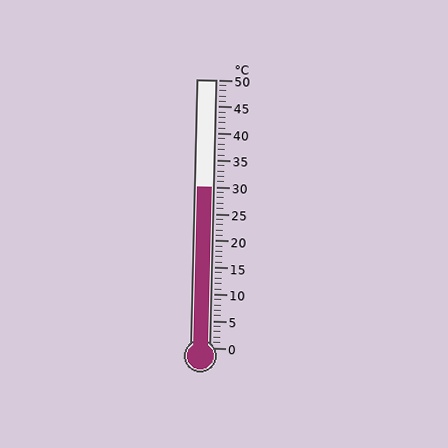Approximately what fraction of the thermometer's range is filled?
The thermometer is filled to approximately 60% of its range.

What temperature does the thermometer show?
The thermometer shows approximately 30°C.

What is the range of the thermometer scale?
The thermometer scale ranges from 0°C to 50°C.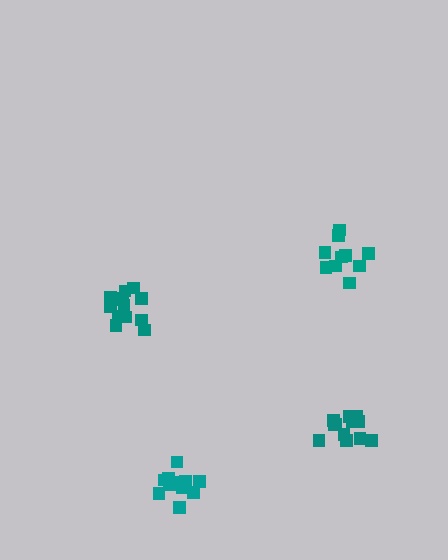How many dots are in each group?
Group 1: 13 dots, Group 2: 12 dots, Group 3: 13 dots, Group 4: 10 dots (48 total).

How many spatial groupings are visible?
There are 4 spatial groupings.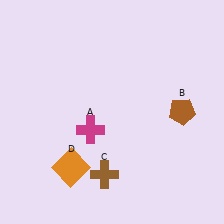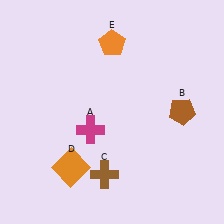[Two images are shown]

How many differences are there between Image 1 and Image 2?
There is 1 difference between the two images.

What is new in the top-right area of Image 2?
An orange pentagon (E) was added in the top-right area of Image 2.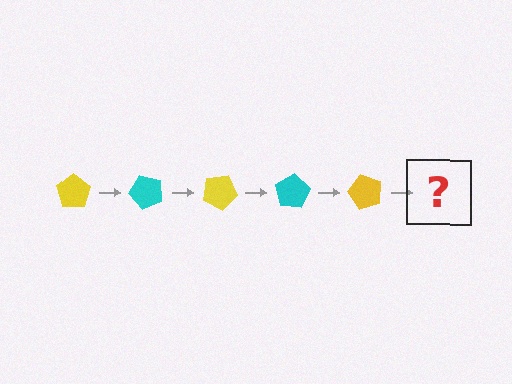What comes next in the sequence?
The next element should be a cyan pentagon, rotated 250 degrees from the start.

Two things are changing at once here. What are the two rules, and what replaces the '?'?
The two rules are that it rotates 50 degrees each step and the color cycles through yellow and cyan. The '?' should be a cyan pentagon, rotated 250 degrees from the start.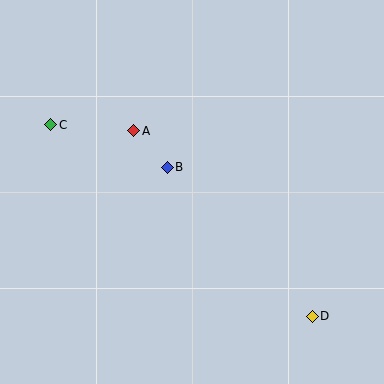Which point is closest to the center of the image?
Point B at (167, 167) is closest to the center.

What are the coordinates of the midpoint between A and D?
The midpoint between A and D is at (223, 223).